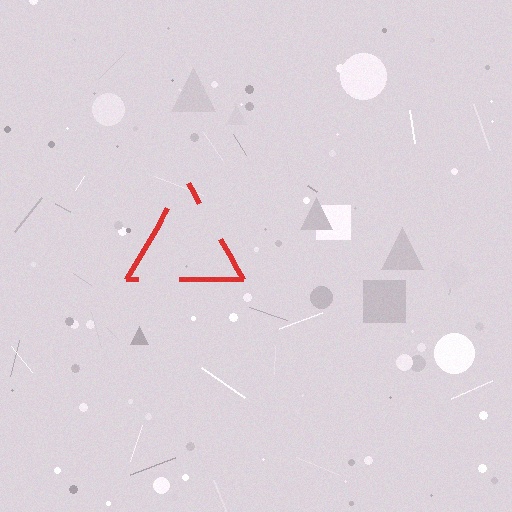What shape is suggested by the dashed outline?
The dashed outline suggests a triangle.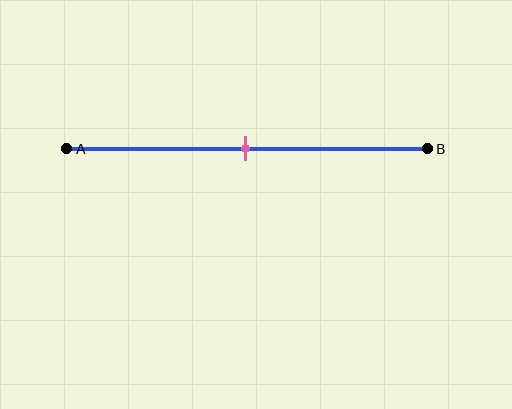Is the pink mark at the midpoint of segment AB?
Yes, the mark is approximately at the midpoint.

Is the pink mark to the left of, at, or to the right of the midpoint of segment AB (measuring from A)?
The pink mark is approximately at the midpoint of segment AB.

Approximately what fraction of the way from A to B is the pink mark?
The pink mark is approximately 50% of the way from A to B.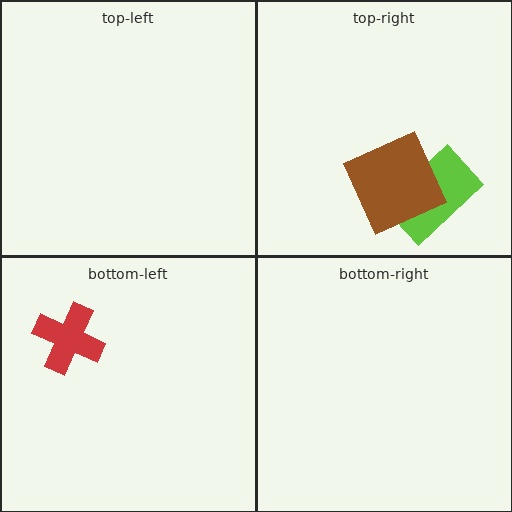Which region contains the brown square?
The top-right region.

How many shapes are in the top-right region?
2.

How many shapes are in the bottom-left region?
1.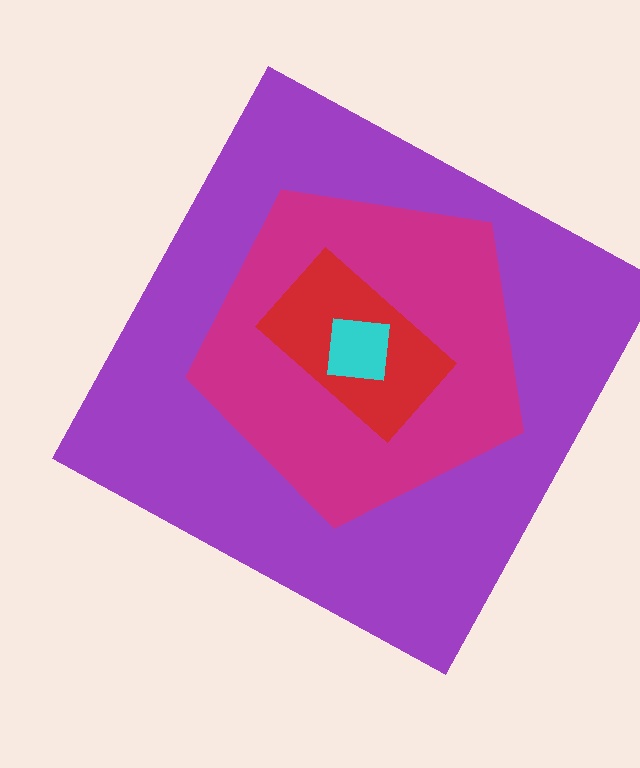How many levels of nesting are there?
4.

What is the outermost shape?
The purple square.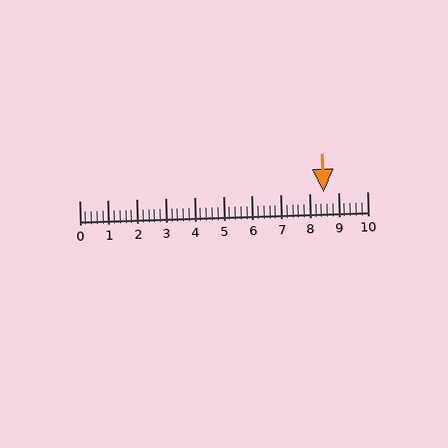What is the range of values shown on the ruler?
The ruler shows values from 0 to 10.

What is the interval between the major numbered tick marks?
The major tick marks are spaced 1 units apart.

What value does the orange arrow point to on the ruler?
The orange arrow points to approximately 8.5.